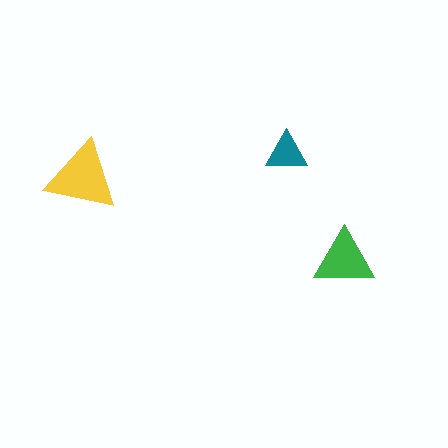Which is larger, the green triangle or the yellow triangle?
The yellow one.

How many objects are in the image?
There are 3 objects in the image.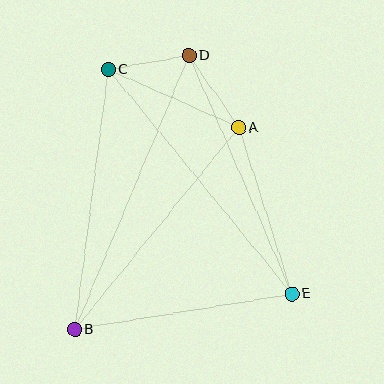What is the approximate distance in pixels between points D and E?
The distance between D and E is approximately 260 pixels.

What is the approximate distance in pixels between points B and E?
The distance between B and E is approximately 220 pixels.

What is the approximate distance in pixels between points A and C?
The distance between A and C is approximately 143 pixels.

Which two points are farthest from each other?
Points B and D are farthest from each other.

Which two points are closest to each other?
Points C and D are closest to each other.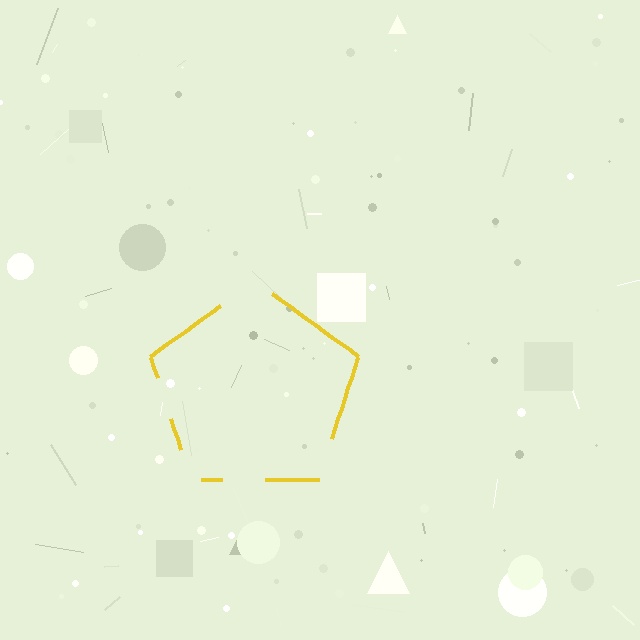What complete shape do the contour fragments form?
The contour fragments form a pentagon.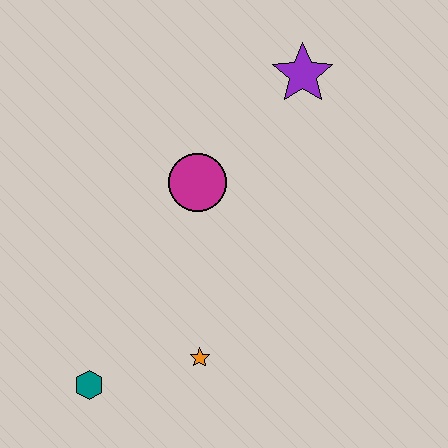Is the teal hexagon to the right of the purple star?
No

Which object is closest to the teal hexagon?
The orange star is closest to the teal hexagon.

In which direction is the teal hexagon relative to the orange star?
The teal hexagon is to the left of the orange star.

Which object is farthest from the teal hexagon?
The purple star is farthest from the teal hexagon.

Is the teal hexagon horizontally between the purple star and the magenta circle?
No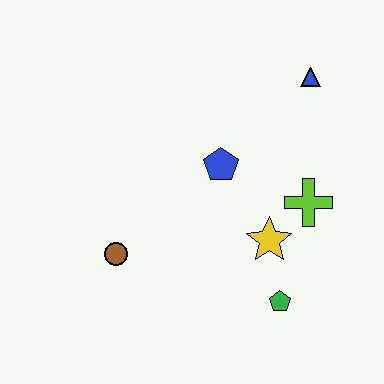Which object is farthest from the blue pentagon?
The green pentagon is farthest from the blue pentagon.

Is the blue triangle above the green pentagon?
Yes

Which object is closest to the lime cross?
The yellow star is closest to the lime cross.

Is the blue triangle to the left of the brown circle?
No